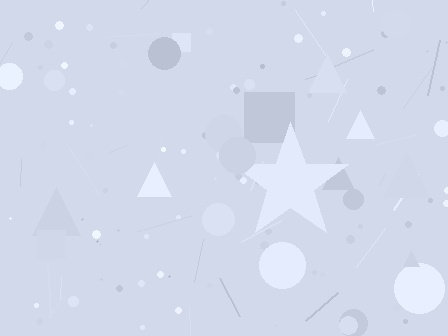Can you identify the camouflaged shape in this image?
The camouflaged shape is a star.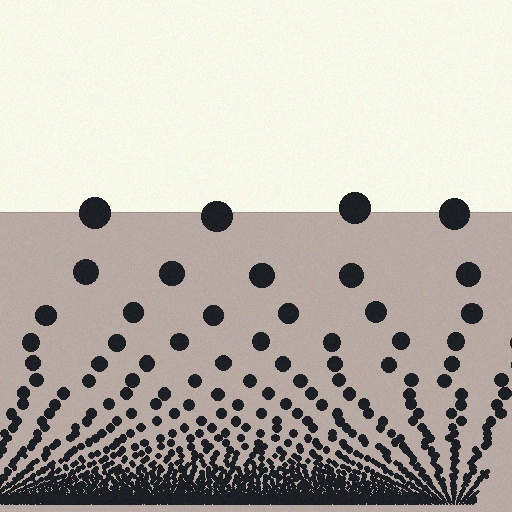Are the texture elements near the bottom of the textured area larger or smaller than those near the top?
Smaller. The gradient is inverted — elements near the bottom are smaller and denser.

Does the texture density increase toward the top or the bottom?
Density increases toward the bottom.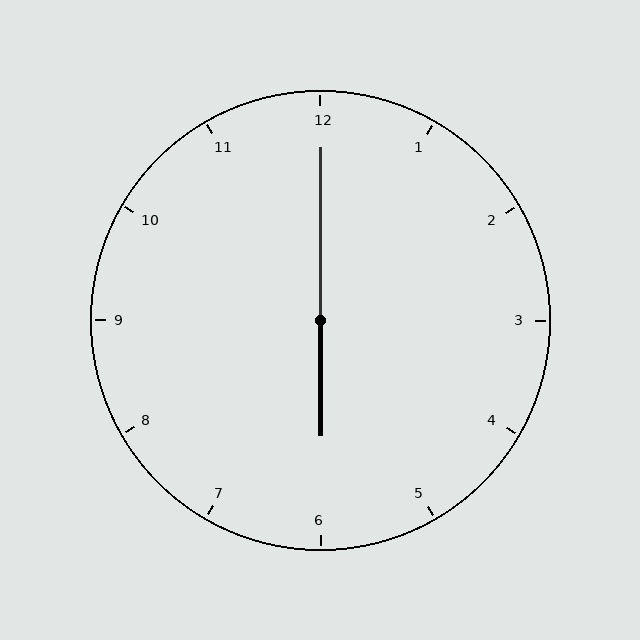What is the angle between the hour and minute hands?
Approximately 180 degrees.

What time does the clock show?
6:00.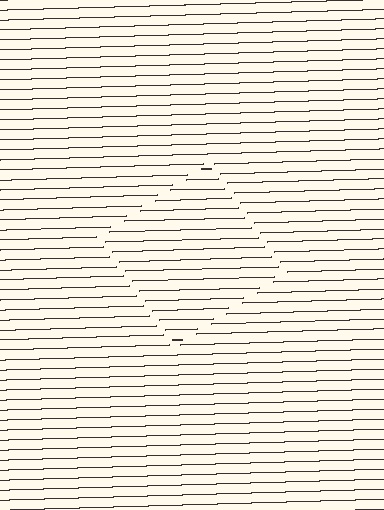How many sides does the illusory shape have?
4 sides — the line-ends trace a square.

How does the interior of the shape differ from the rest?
The interior of the shape contains the same grating, shifted by half a period — the contour is defined by the phase discontinuity where line-ends from the inner and outer gratings abut.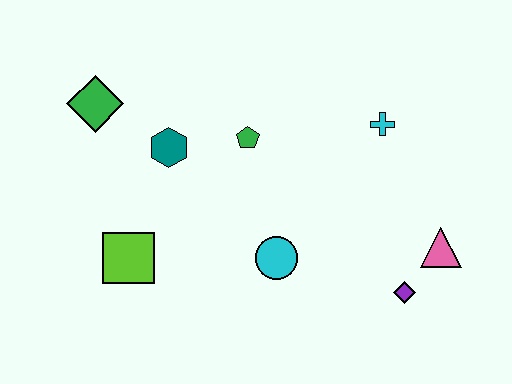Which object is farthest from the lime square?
The pink triangle is farthest from the lime square.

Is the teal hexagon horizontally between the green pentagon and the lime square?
Yes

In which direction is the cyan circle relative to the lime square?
The cyan circle is to the right of the lime square.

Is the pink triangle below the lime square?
No